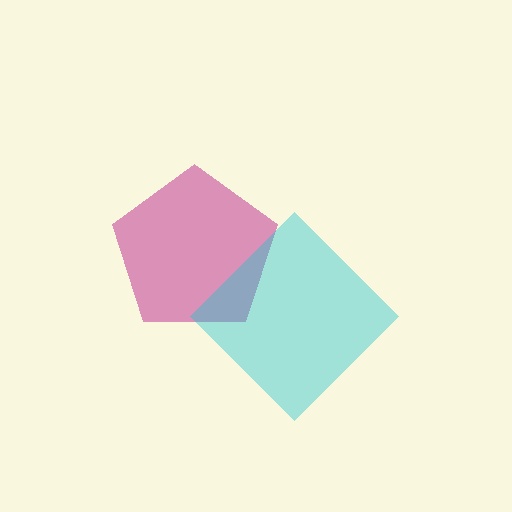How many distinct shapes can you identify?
There are 2 distinct shapes: a magenta pentagon, a cyan diamond.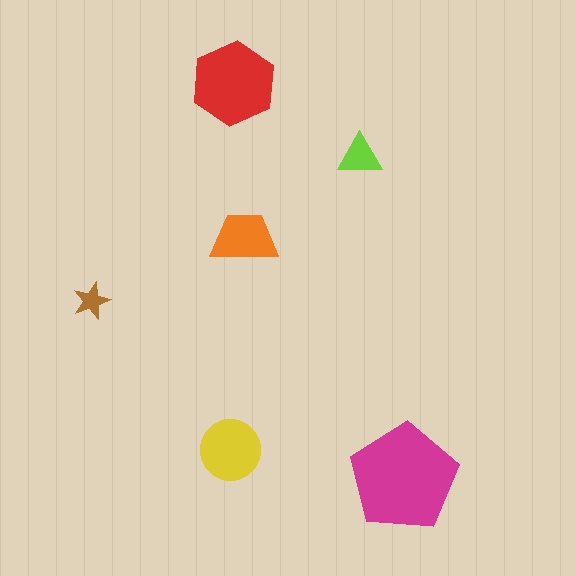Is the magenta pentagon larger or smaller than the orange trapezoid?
Larger.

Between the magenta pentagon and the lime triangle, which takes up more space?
The magenta pentagon.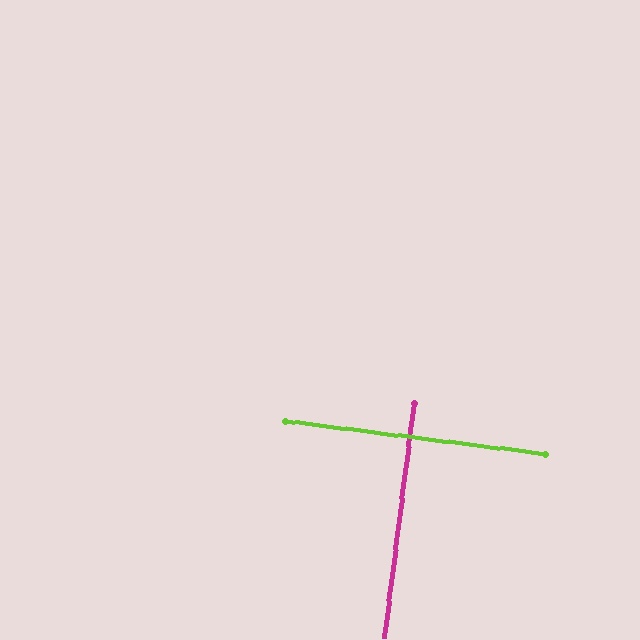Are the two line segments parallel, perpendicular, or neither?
Perpendicular — they meet at approximately 90°.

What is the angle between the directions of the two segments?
Approximately 90 degrees.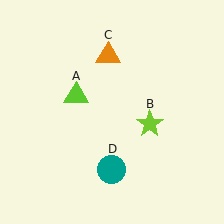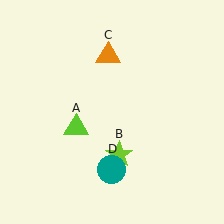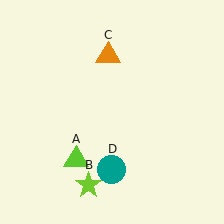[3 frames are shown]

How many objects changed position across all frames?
2 objects changed position: lime triangle (object A), lime star (object B).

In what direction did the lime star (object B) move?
The lime star (object B) moved down and to the left.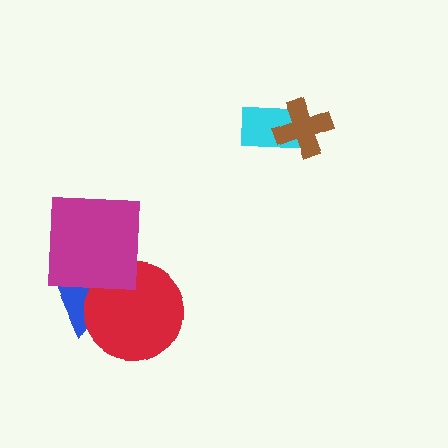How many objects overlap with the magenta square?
2 objects overlap with the magenta square.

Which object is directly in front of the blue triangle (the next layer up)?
The red circle is directly in front of the blue triangle.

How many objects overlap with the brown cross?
1 object overlaps with the brown cross.